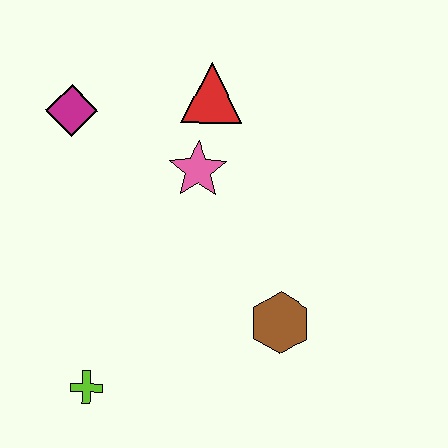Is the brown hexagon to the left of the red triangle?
No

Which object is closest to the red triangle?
The pink star is closest to the red triangle.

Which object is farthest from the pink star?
The lime cross is farthest from the pink star.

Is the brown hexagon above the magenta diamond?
No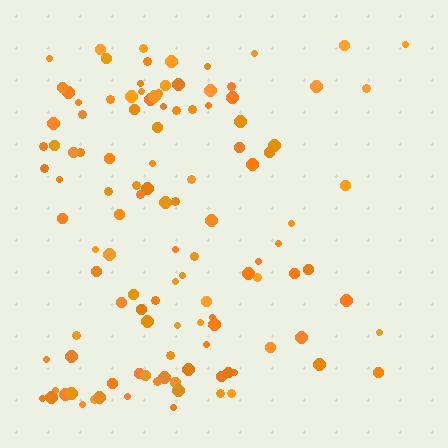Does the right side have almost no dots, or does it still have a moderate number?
Still a moderate number, just noticeably fewer than the left.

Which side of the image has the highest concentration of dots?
The left.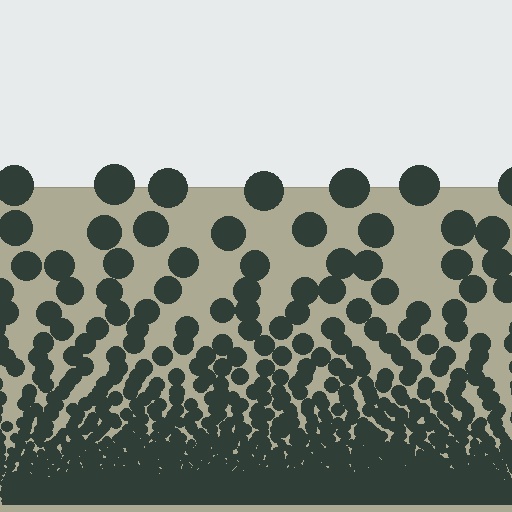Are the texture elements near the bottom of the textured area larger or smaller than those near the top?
Smaller. The gradient is inverted — elements near the bottom are smaller and denser.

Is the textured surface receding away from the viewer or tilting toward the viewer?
The surface appears to tilt toward the viewer. Texture elements get larger and sparser toward the top.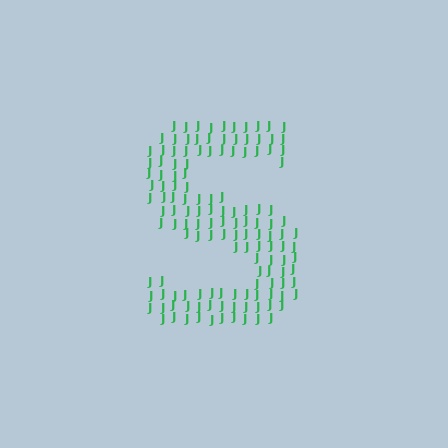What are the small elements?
The small elements are letter J's.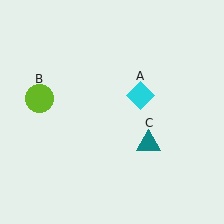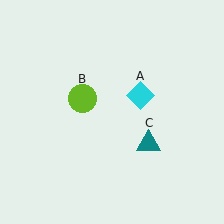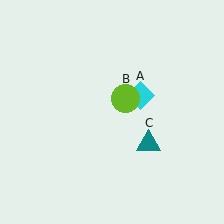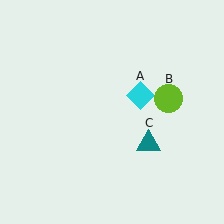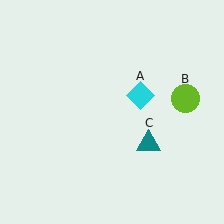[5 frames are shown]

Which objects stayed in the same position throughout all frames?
Cyan diamond (object A) and teal triangle (object C) remained stationary.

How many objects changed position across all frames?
1 object changed position: lime circle (object B).